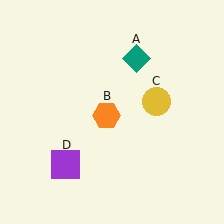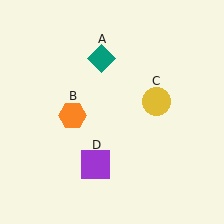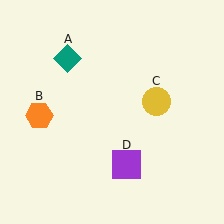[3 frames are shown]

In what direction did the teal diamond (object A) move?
The teal diamond (object A) moved left.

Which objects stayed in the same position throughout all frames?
Yellow circle (object C) remained stationary.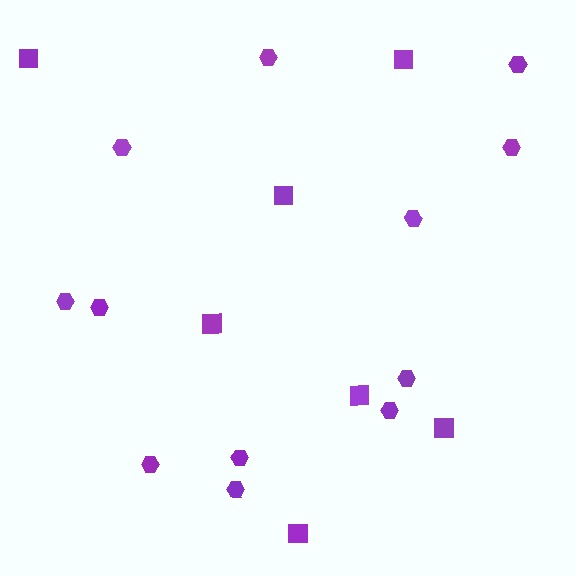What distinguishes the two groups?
There are 2 groups: one group of hexagons (12) and one group of squares (7).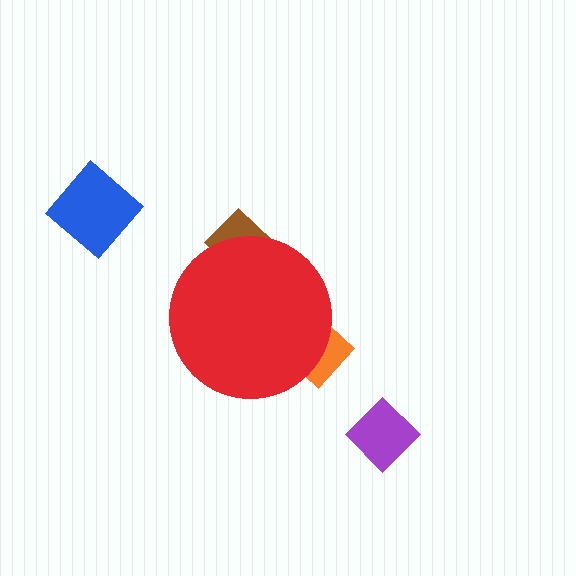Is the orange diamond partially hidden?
Yes, the orange diamond is partially hidden behind the red circle.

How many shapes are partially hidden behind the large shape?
2 shapes are partially hidden.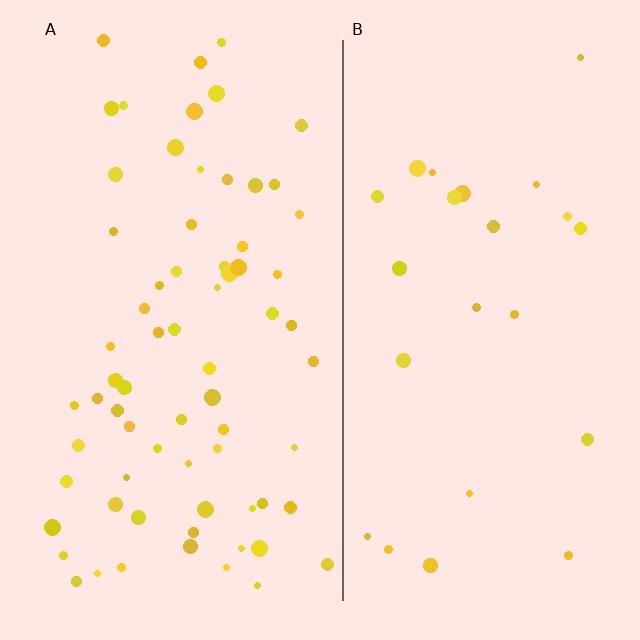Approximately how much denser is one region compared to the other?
Approximately 2.9× — region A over region B.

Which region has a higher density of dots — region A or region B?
A (the left).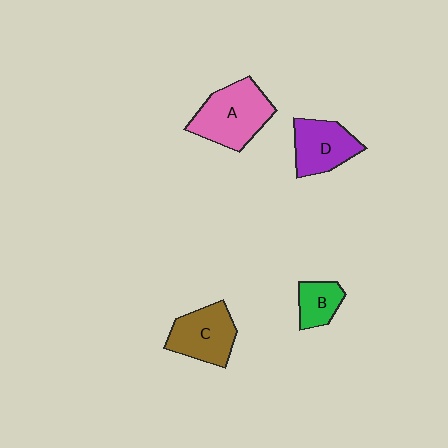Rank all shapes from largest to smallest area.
From largest to smallest: A (pink), C (brown), D (purple), B (green).